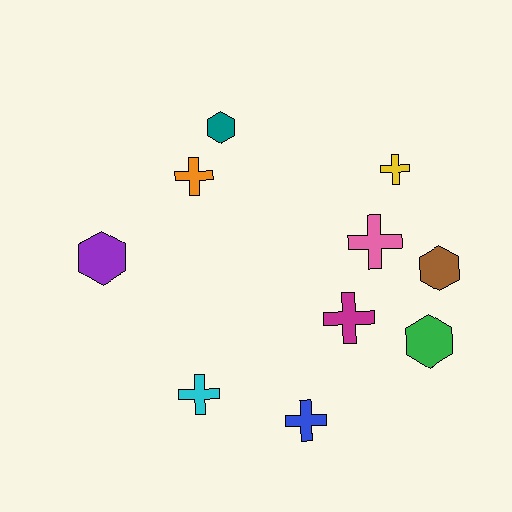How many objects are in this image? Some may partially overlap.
There are 10 objects.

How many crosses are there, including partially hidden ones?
There are 6 crosses.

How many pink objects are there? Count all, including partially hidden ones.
There is 1 pink object.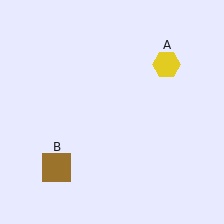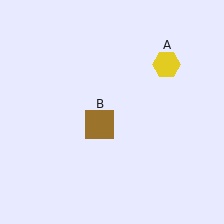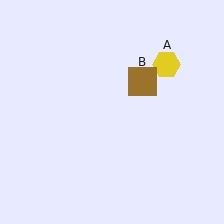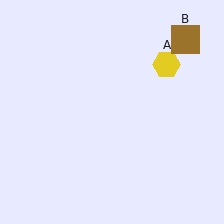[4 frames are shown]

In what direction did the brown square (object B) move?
The brown square (object B) moved up and to the right.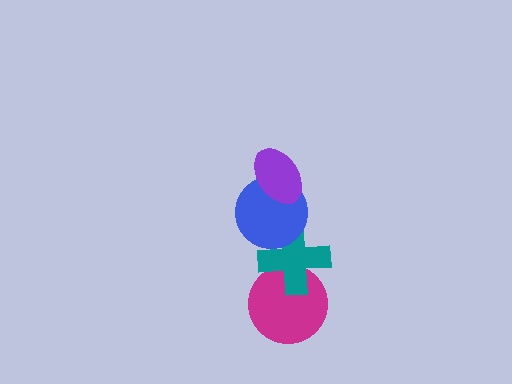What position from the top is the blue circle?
The blue circle is 2nd from the top.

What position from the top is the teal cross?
The teal cross is 3rd from the top.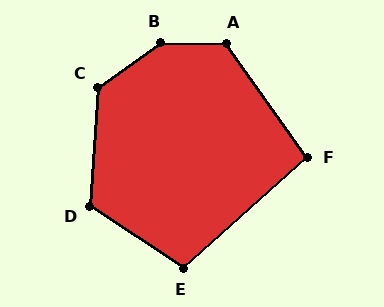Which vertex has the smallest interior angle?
F, at approximately 97 degrees.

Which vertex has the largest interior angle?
B, at approximately 144 degrees.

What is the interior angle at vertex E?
Approximately 105 degrees (obtuse).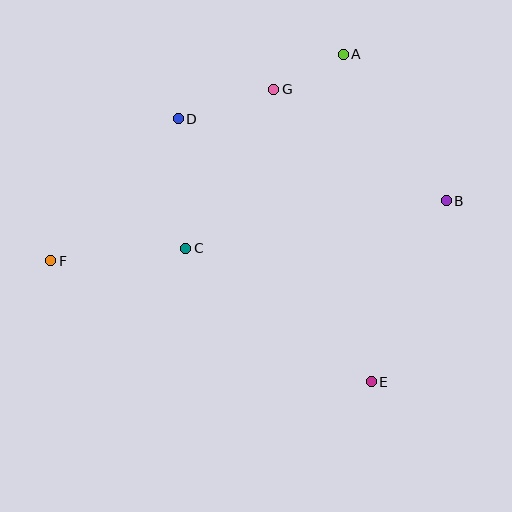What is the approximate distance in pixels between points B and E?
The distance between B and E is approximately 196 pixels.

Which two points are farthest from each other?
Points B and F are farthest from each other.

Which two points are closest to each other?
Points A and G are closest to each other.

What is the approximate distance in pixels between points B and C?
The distance between B and C is approximately 265 pixels.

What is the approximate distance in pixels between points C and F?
The distance between C and F is approximately 135 pixels.